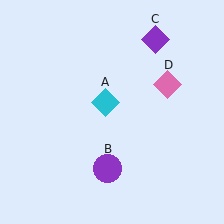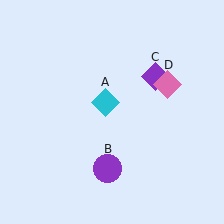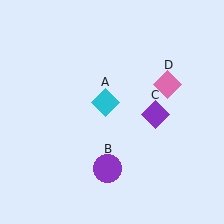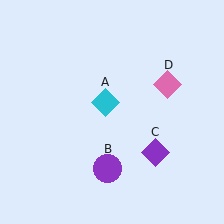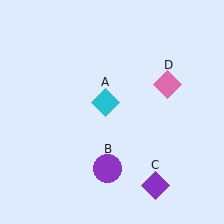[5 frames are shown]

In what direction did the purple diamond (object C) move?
The purple diamond (object C) moved down.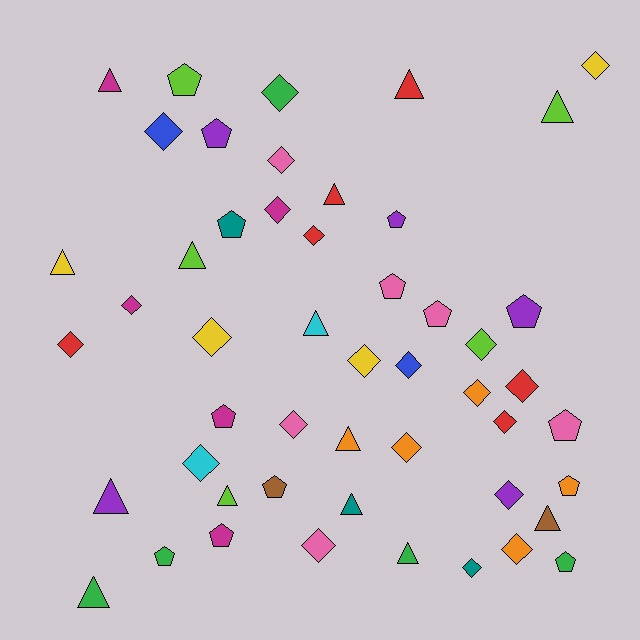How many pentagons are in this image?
There are 14 pentagons.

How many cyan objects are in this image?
There are 2 cyan objects.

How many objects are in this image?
There are 50 objects.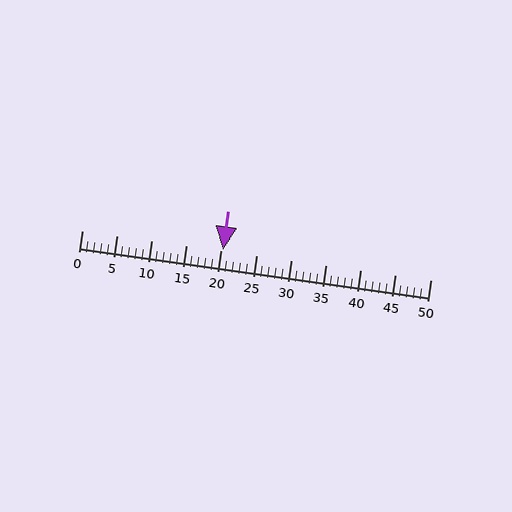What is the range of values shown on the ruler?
The ruler shows values from 0 to 50.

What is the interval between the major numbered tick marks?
The major tick marks are spaced 5 units apart.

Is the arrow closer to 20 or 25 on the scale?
The arrow is closer to 20.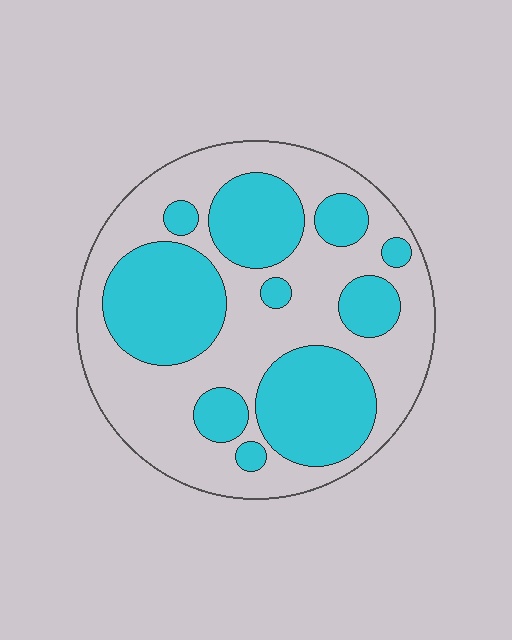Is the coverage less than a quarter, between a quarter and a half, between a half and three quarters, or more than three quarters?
Between a quarter and a half.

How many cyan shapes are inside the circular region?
10.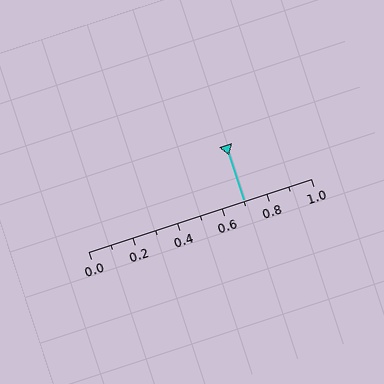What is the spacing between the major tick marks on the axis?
The major ticks are spaced 0.2 apart.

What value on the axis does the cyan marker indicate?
The marker indicates approximately 0.7.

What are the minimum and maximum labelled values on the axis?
The axis runs from 0.0 to 1.0.